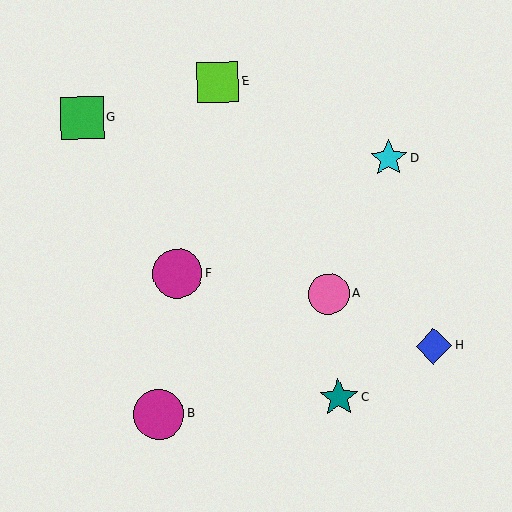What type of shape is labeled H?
Shape H is a blue diamond.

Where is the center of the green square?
The center of the green square is at (82, 118).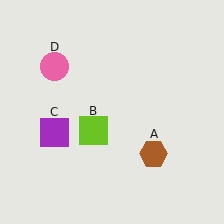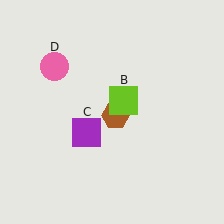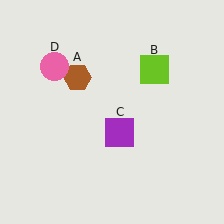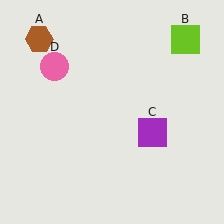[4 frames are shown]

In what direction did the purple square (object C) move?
The purple square (object C) moved right.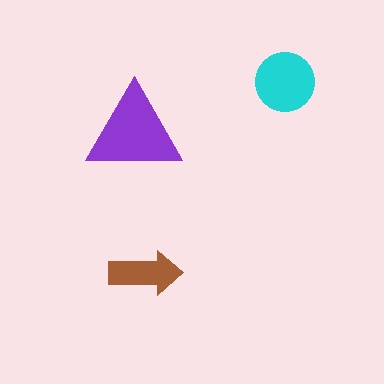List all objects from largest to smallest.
The purple triangle, the cyan circle, the brown arrow.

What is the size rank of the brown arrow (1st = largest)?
3rd.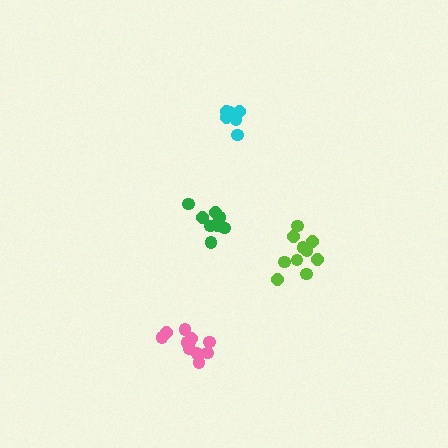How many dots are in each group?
Group 1: 6 dots, Group 2: 11 dots, Group 3: 9 dots, Group 4: 10 dots (36 total).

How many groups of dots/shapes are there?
There are 4 groups.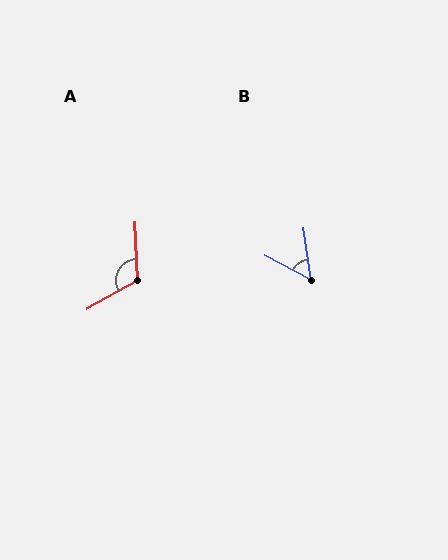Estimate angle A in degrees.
Approximately 118 degrees.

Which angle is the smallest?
B, at approximately 53 degrees.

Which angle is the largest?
A, at approximately 118 degrees.